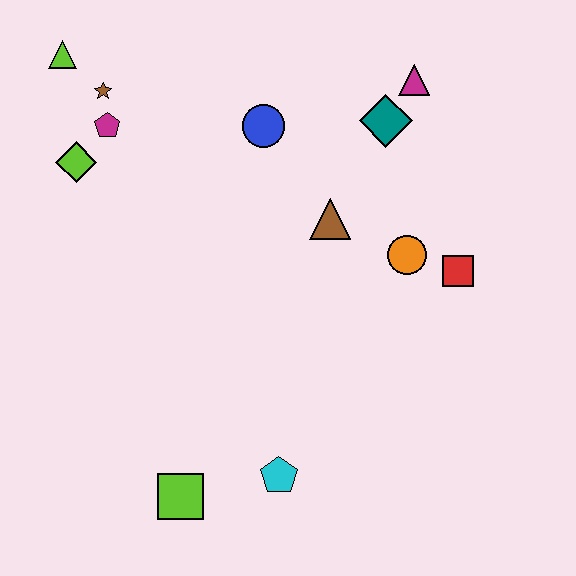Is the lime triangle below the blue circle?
No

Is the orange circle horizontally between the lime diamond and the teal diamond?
No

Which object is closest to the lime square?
The cyan pentagon is closest to the lime square.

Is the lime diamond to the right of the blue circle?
No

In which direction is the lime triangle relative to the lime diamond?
The lime triangle is above the lime diamond.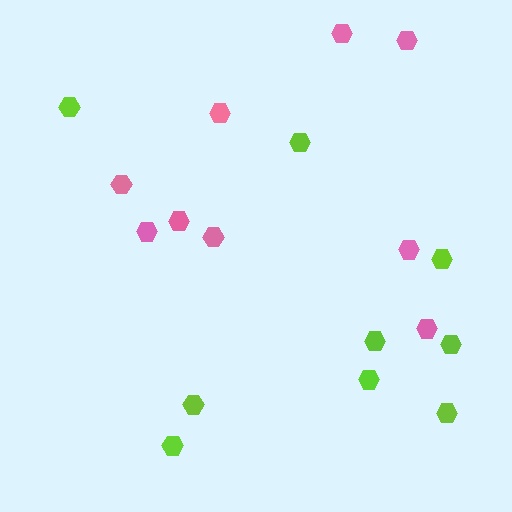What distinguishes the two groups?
There are 2 groups: one group of lime hexagons (9) and one group of pink hexagons (9).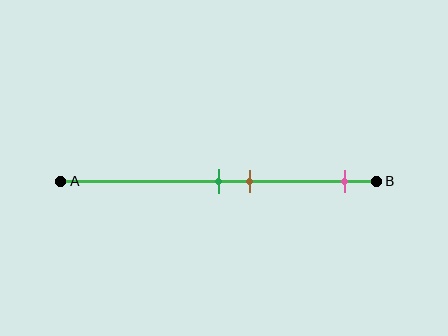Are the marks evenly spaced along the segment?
No, the marks are not evenly spaced.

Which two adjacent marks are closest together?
The green and brown marks are the closest adjacent pair.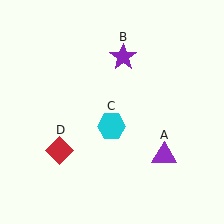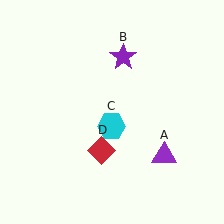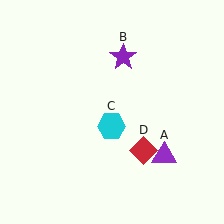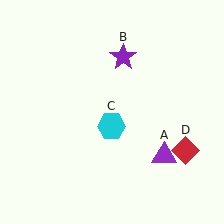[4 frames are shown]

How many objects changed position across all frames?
1 object changed position: red diamond (object D).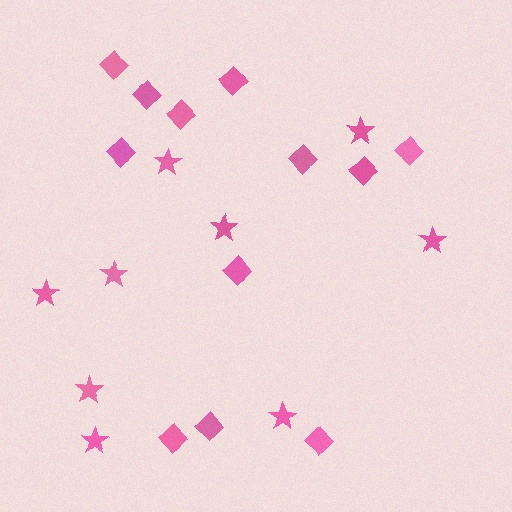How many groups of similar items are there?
There are 2 groups: one group of diamonds (12) and one group of stars (9).